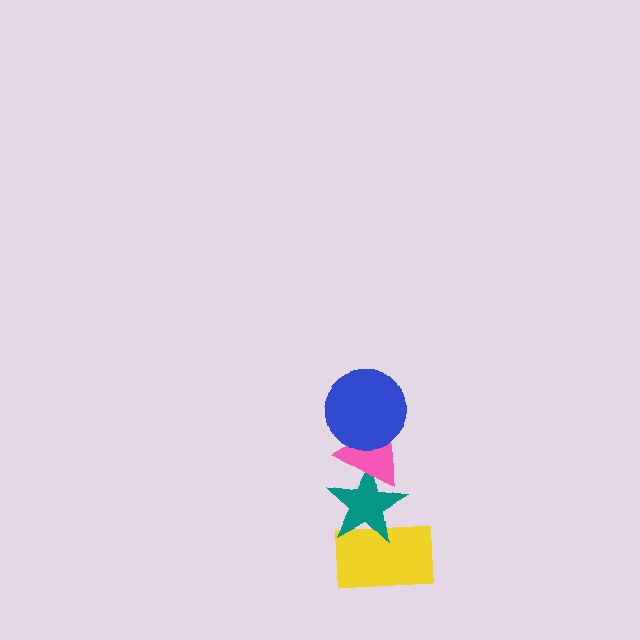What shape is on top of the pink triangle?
The blue circle is on top of the pink triangle.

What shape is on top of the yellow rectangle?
The teal star is on top of the yellow rectangle.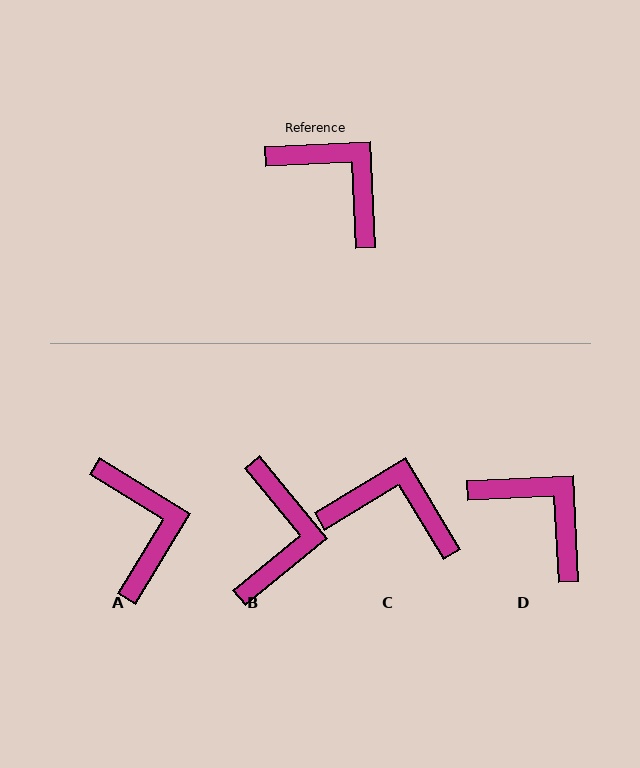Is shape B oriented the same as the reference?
No, it is off by about 53 degrees.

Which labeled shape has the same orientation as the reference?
D.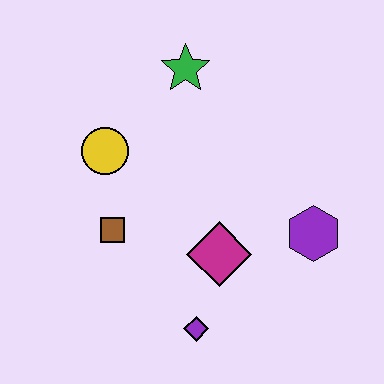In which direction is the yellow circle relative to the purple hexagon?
The yellow circle is to the left of the purple hexagon.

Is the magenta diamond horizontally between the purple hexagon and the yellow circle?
Yes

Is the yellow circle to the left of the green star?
Yes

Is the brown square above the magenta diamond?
Yes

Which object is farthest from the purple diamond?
The green star is farthest from the purple diamond.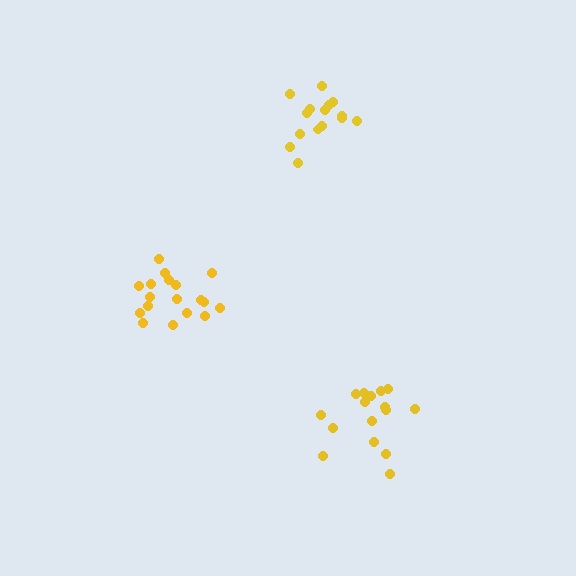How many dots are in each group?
Group 1: 16 dots, Group 2: 15 dots, Group 3: 18 dots (49 total).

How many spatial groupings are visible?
There are 3 spatial groupings.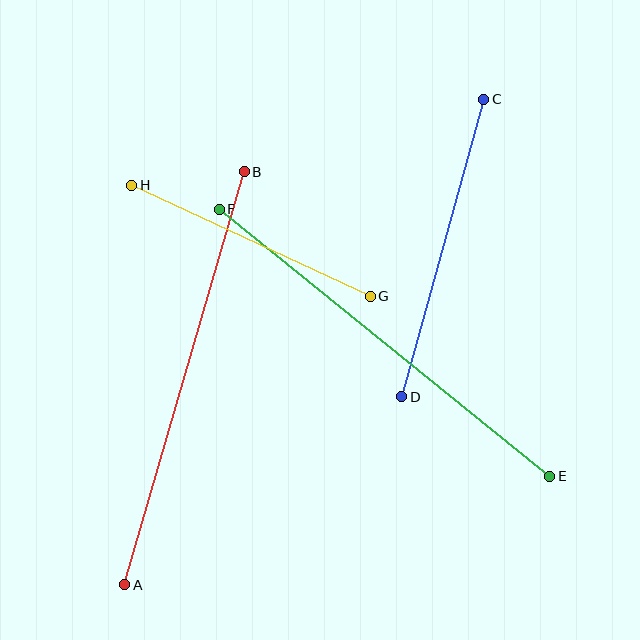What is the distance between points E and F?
The distance is approximately 425 pixels.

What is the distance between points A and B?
The distance is approximately 430 pixels.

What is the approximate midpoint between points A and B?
The midpoint is at approximately (184, 378) pixels.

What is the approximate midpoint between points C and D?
The midpoint is at approximately (443, 248) pixels.